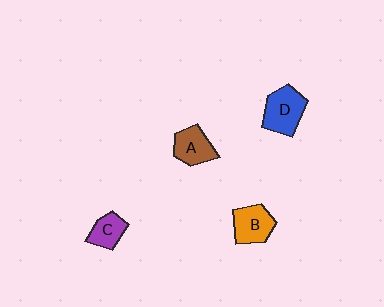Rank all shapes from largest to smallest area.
From largest to smallest: D (blue), B (orange), A (brown), C (purple).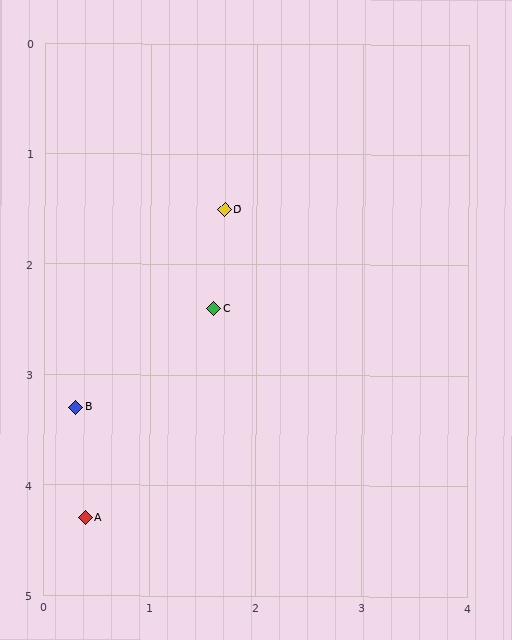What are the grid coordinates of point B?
Point B is at approximately (0.3, 3.3).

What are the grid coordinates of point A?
Point A is at approximately (0.4, 4.3).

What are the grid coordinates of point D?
Point D is at approximately (1.7, 1.5).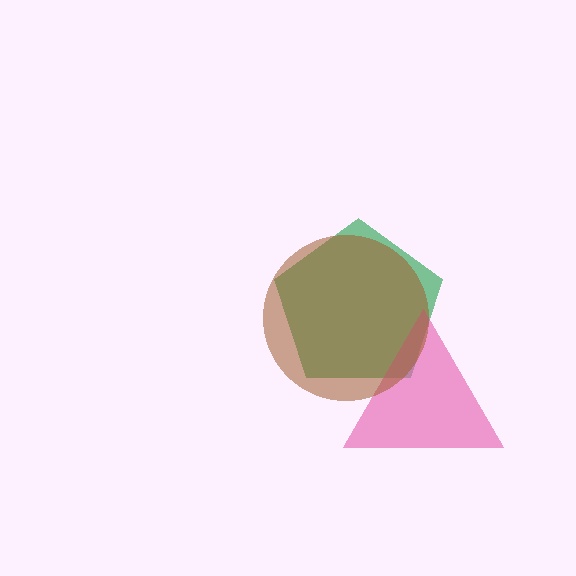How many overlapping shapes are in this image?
There are 3 overlapping shapes in the image.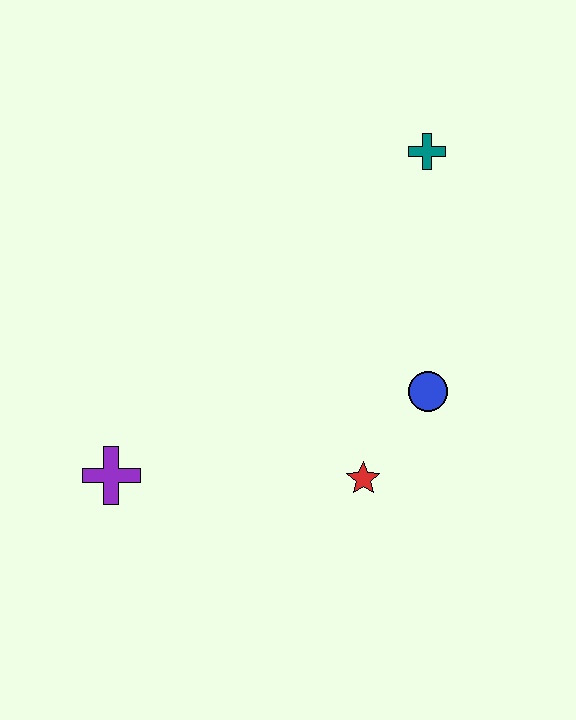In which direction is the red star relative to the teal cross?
The red star is below the teal cross.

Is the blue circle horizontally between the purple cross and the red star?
No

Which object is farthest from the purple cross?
The teal cross is farthest from the purple cross.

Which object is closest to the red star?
The blue circle is closest to the red star.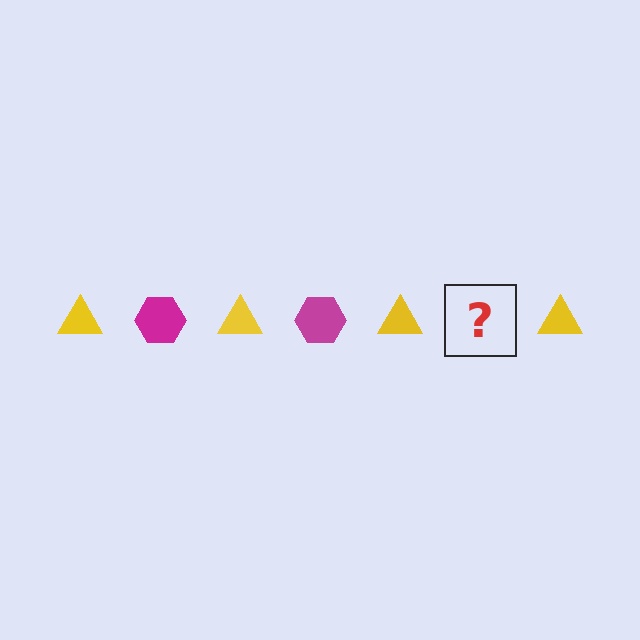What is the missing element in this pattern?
The missing element is a magenta hexagon.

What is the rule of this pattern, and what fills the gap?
The rule is that the pattern alternates between yellow triangle and magenta hexagon. The gap should be filled with a magenta hexagon.